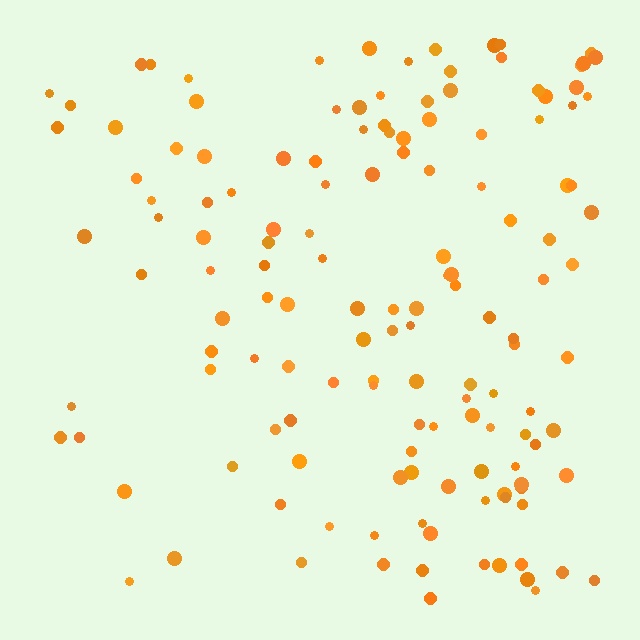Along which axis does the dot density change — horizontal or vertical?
Horizontal.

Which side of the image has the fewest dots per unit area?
The left.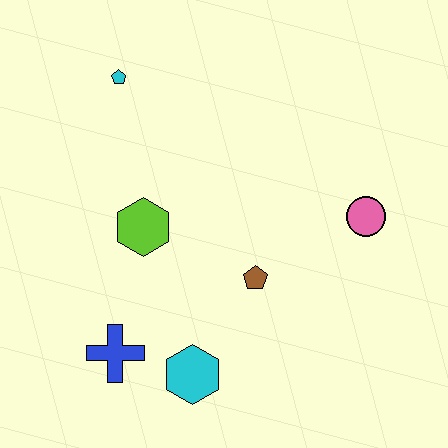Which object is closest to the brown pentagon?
The cyan hexagon is closest to the brown pentagon.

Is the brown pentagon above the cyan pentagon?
No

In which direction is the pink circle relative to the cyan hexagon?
The pink circle is to the right of the cyan hexagon.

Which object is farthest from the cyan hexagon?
The cyan pentagon is farthest from the cyan hexagon.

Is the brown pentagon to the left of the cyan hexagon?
No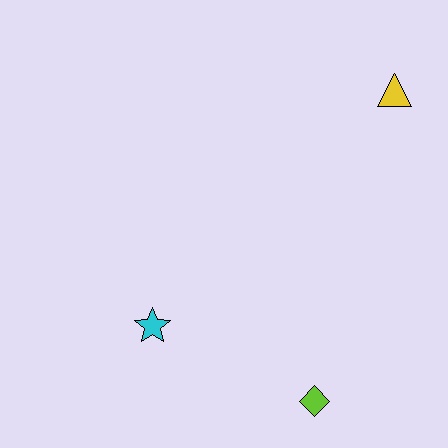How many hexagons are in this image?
There are no hexagons.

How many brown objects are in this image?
There are no brown objects.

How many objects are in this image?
There are 3 objects.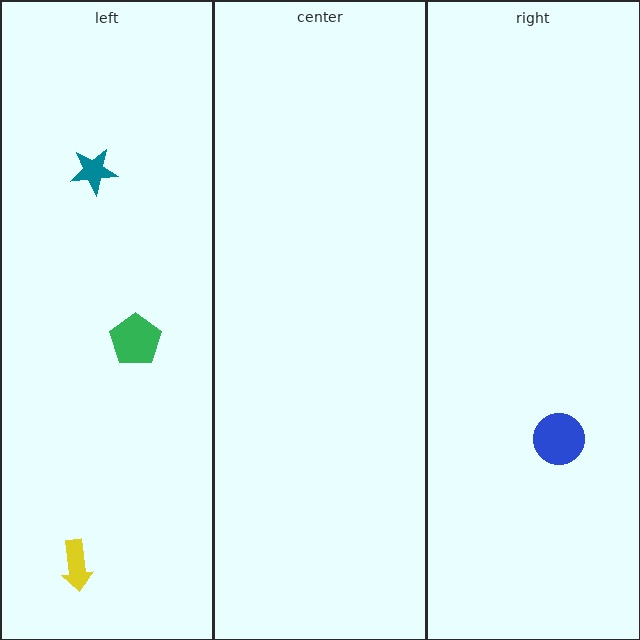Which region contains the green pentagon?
The left region.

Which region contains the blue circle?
The right region.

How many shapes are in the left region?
3.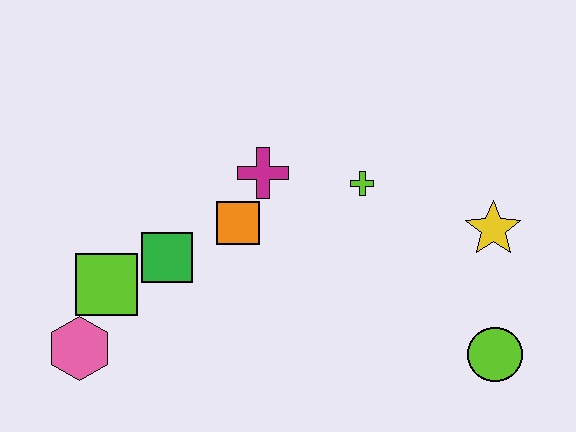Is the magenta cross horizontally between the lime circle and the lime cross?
No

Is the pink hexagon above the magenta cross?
No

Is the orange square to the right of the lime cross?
No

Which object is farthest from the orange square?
The lime circle is farthest from the orange square.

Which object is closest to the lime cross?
The magenta cross is closest to the lime cross.